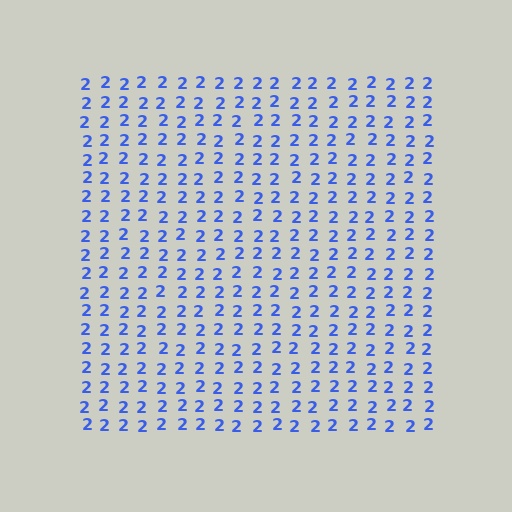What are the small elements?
The small elements are digit 2's.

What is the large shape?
The large shape is a square.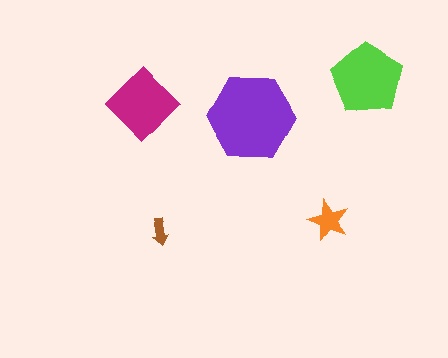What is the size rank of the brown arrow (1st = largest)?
5th.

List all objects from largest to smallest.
The purple hexagon, the lime pentagon, the magenta diamond, the orange star, the brown arrow.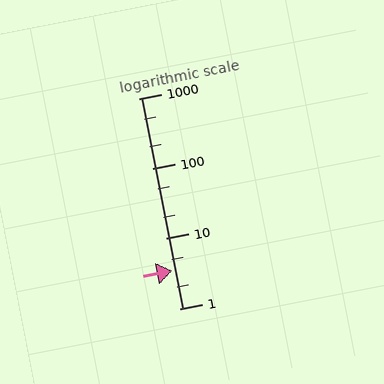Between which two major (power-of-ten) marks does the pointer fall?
The pointer is between 1 and 10.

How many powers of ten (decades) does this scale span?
The scale spans 3 decades, from 1 to 1000.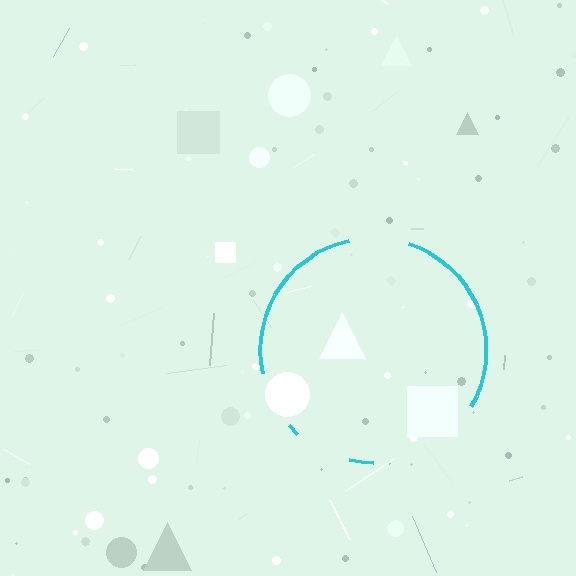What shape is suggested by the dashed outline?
The dashed outline suggests a circle.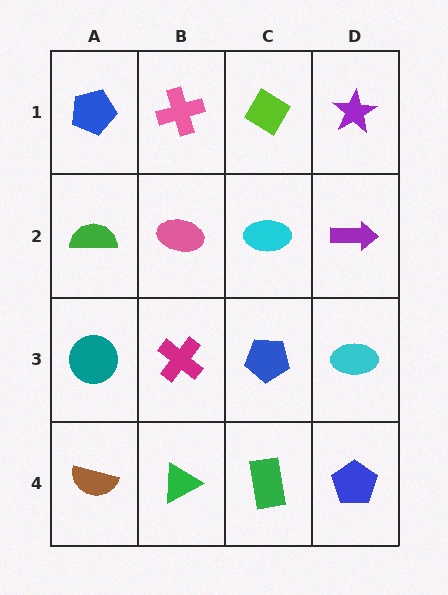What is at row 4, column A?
A brown semicircle.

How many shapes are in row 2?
4 shapes.